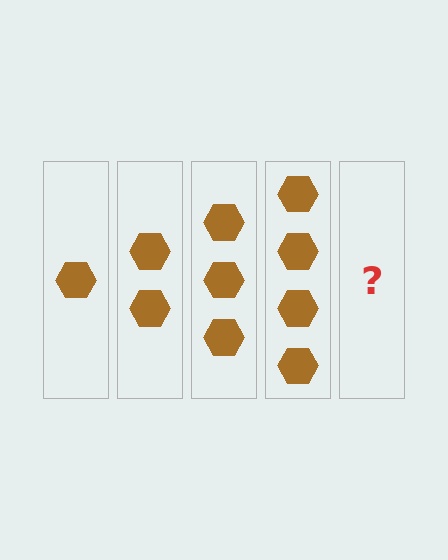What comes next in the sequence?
The next element should be 5 hexagons.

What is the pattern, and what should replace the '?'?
The pattern is that each step adds one more hexagon. The '?' should be 5 hexagons.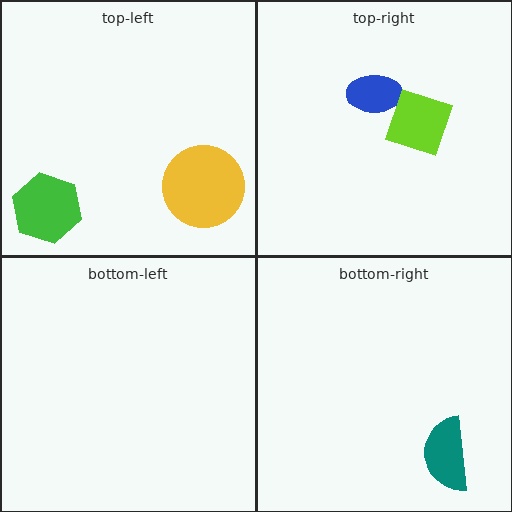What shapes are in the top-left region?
The yellow circle, the green hexagon.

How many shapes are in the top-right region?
2.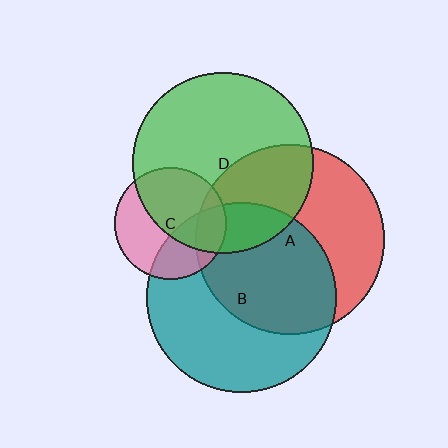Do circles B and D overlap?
Yes.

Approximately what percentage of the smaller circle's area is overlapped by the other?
Approximately 15%.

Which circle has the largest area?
Circle B (teal).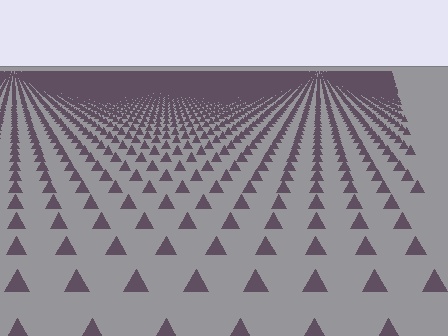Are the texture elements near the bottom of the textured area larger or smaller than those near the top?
Larger. Near the bottom, elements are closer to the viewer and appear at a bigger on-screen size.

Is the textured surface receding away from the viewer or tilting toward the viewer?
The surface is receding away from the viewer. Texture elements get smaller and denser toward the top.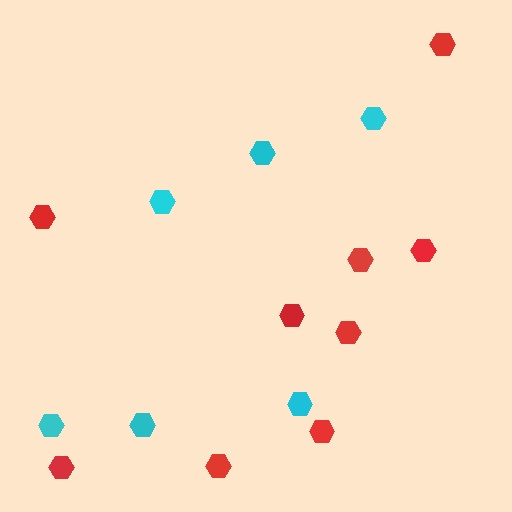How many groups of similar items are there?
There are 2 groups: one group of red hexagons (9) and one group of cyan hexagons (6).